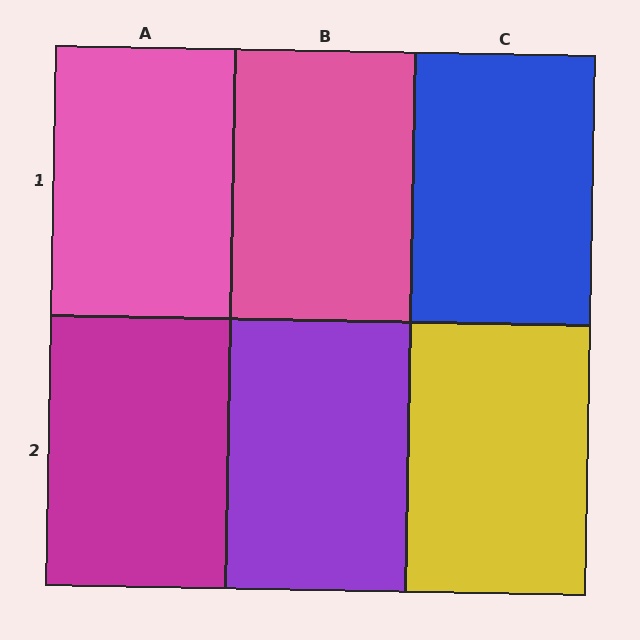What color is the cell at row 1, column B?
Pink.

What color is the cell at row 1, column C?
Blue.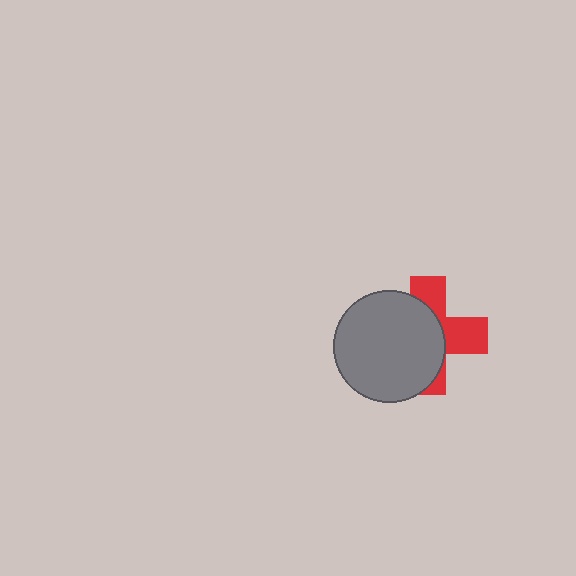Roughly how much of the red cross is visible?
A small part of it is visible (roughly 42%).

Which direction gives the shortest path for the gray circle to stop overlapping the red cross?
Moving left gives the shortest separation.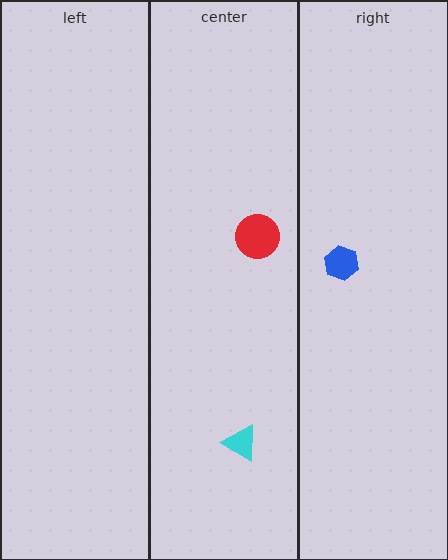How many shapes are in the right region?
1.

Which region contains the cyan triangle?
The center region.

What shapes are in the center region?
The red circle, the cyan triangle.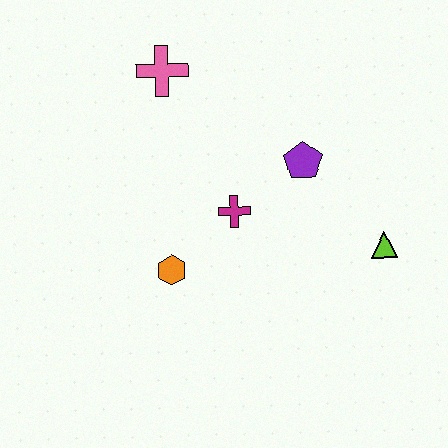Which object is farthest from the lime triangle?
The pink cross is farthest from the lime triangle.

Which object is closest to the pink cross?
The magenta cross is closest to the pink cross.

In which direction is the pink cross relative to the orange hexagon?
The pink cross is above the orange hexagon.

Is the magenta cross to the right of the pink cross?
Yes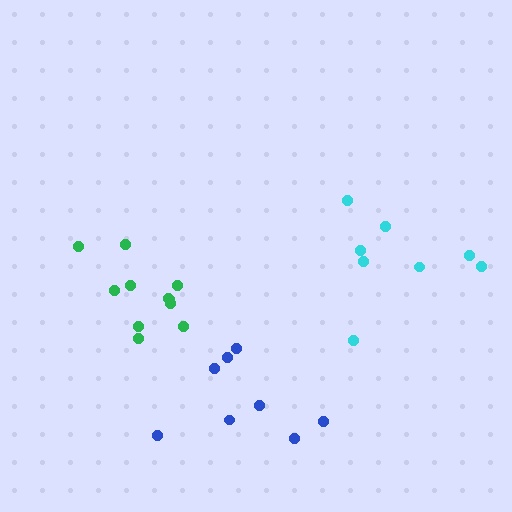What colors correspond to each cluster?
The clusters are colored: green, blue, cyan.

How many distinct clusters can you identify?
There are 3 distinct clusters.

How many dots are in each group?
Group 1: 11 dots, Group 2: 8 dots, Group 3: 8 dots (27 total).